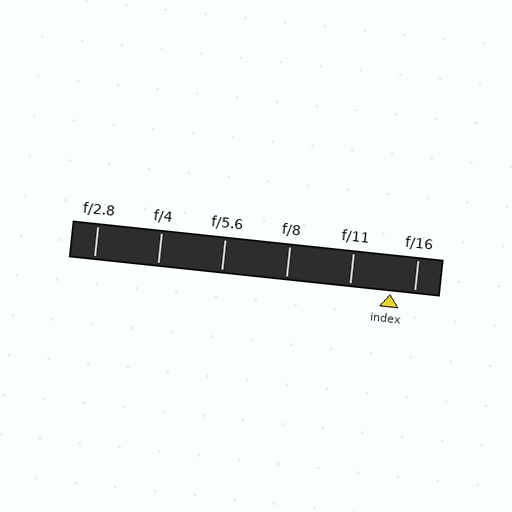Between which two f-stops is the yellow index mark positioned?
The index mark is between f/11 and f/16.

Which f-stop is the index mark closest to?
The index mark is closest to f/16.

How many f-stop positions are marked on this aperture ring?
There are 6 f-stop positions marked.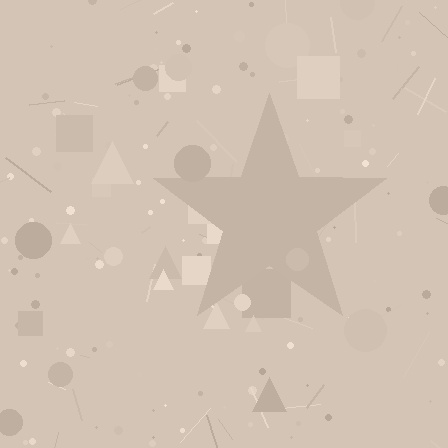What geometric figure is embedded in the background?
A star is embedded in the background.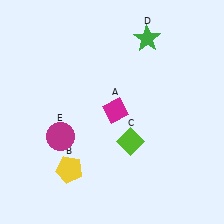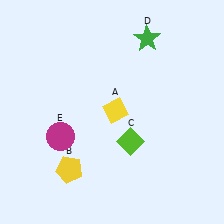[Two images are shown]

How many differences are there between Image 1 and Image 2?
There is 1 difference between the two images.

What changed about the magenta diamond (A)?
In Image 1, A is magenta. In Image 2, it changed to yellow.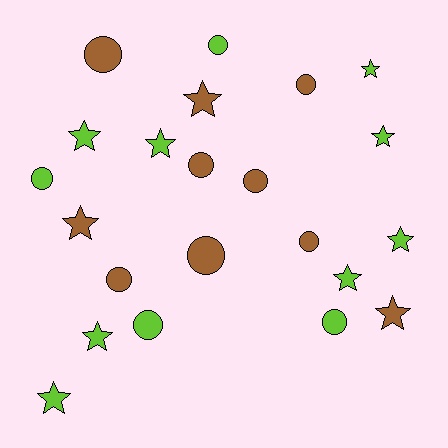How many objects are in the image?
There are 22 objects.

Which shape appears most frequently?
Star, with 11 objects.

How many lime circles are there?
There are 4 lime circles.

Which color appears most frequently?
Lime, with 12 objects.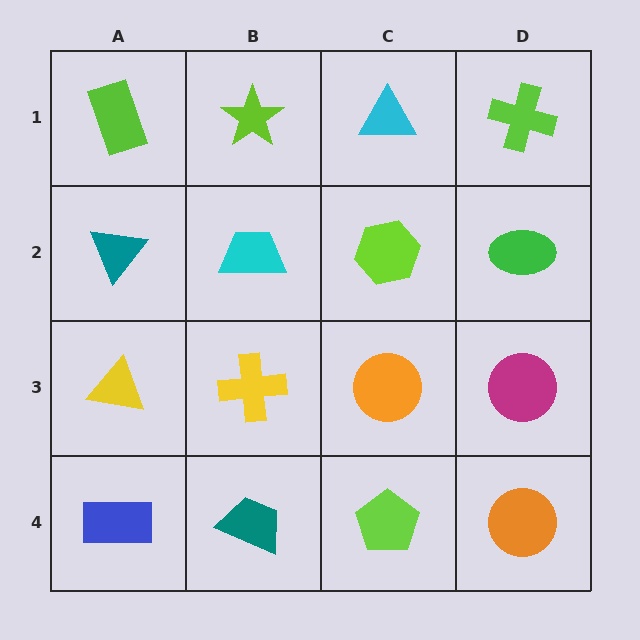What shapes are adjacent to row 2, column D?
A lime cross (row 1, column D), a magenta circle (row 3, column D), a lime hexagon (row 2, column C).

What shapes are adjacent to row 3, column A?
A teal triangle (row 2, column A), a blue rectangle (row 4, column A), a yellow cross (row 3, column B).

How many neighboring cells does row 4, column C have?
3.